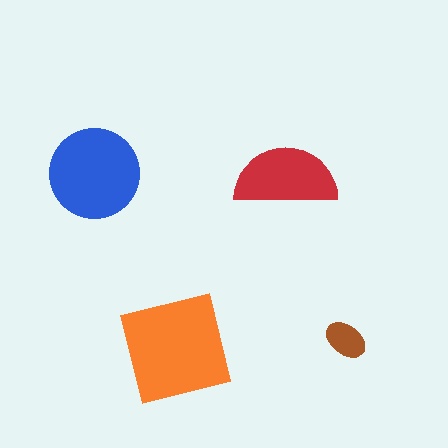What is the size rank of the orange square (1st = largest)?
1st.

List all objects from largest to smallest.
The orange square, the blue circle, the red semicircle, the brown ellipse.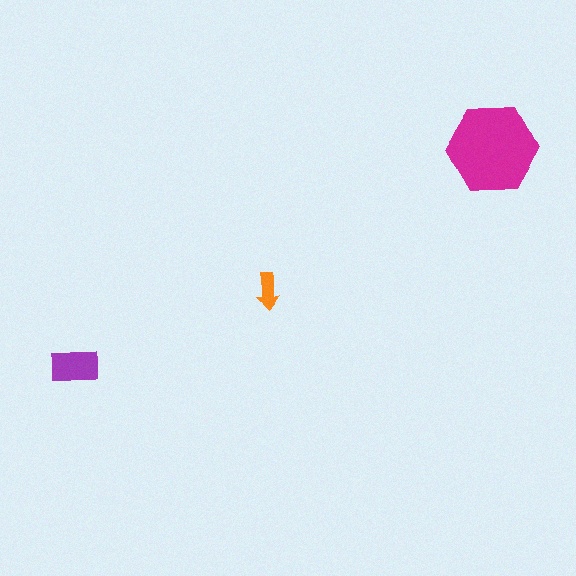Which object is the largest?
The magenta hexagon.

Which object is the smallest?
The orange arrow.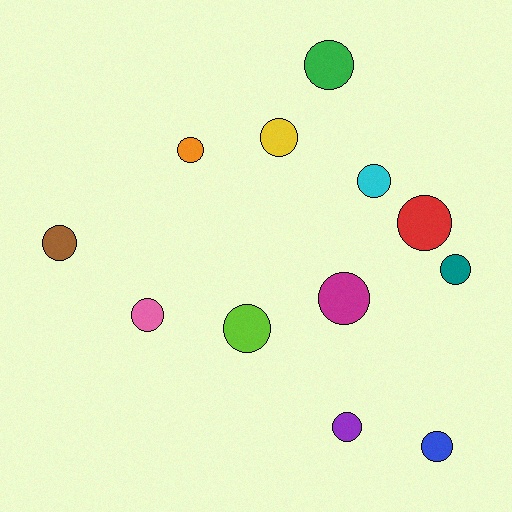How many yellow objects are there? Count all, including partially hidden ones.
There is 1 yellow object.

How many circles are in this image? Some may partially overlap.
There are 12 circles.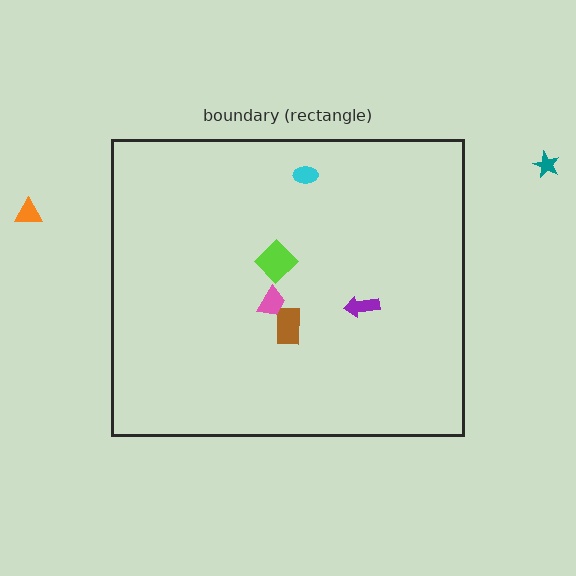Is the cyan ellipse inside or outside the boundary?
Inside.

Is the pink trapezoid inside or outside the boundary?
Inside.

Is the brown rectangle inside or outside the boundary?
Inside.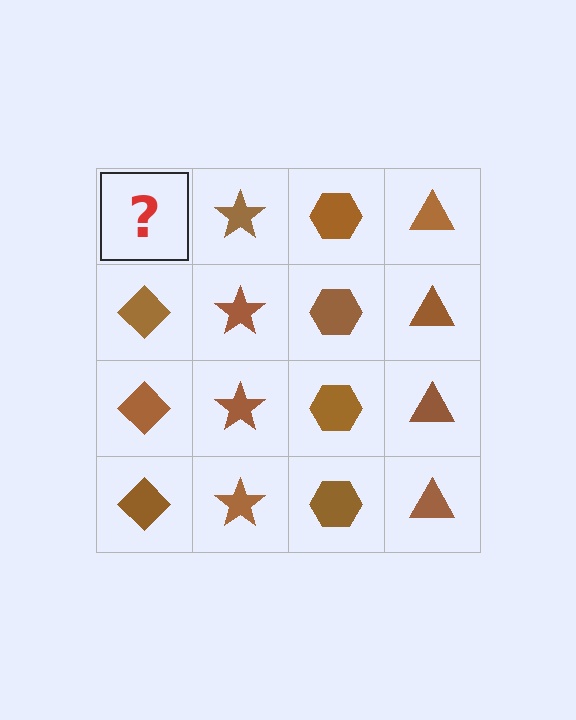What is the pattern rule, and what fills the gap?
The rule is that each column has a consistent shape. The gap should be filled with a brown diamond.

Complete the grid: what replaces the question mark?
The question mark should be replaced with a brown diamond.